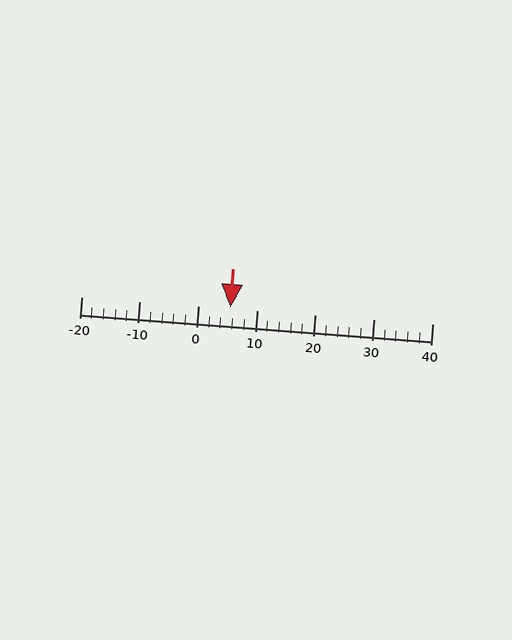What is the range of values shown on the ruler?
The ruler shows values from -20 to 40.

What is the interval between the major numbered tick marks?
The major tick marks are spaced 10 units apart.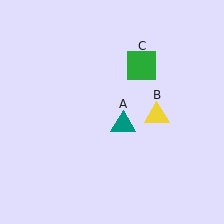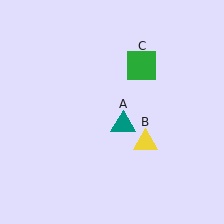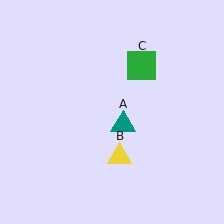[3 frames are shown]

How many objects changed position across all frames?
1 object changed position: yellow triangle (object B).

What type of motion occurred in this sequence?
The yellow triangle (object B) rotated clockwise around the center of the scene.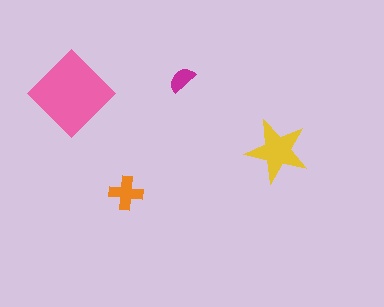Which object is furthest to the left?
The pink diamond is leftmost.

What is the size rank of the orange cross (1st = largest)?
3rd.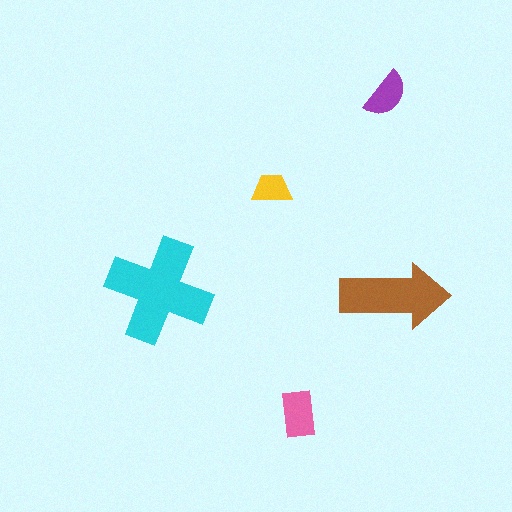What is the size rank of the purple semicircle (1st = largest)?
4th.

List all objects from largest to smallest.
The cyan cross, the brown arrow, the pink rectangle, the purple semicircle, the yellow trapezoid.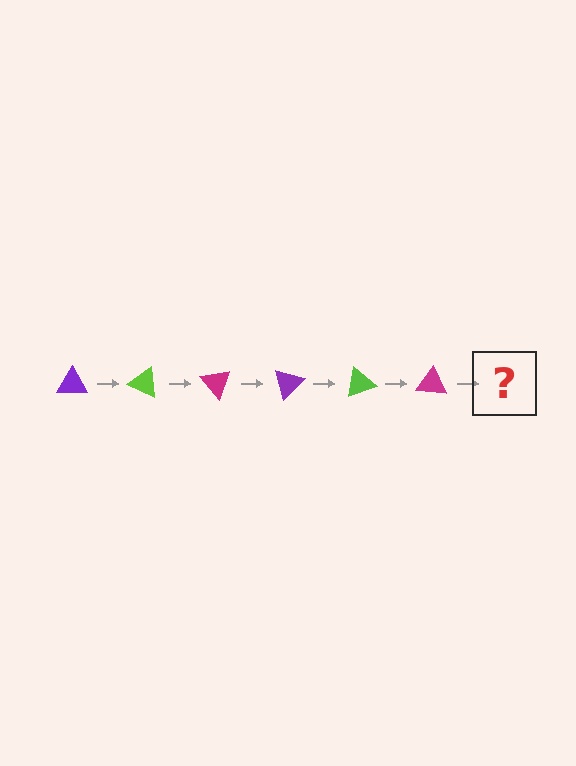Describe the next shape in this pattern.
It should be a purple triangle, rotated 150 degrees from the start.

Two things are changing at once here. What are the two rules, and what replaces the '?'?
The two rules are that it rotates 25 degrees each step and the color cycles through purple, lime, and magenta. The '?' should be a purple triangle, rotated 150 degrees from the start.